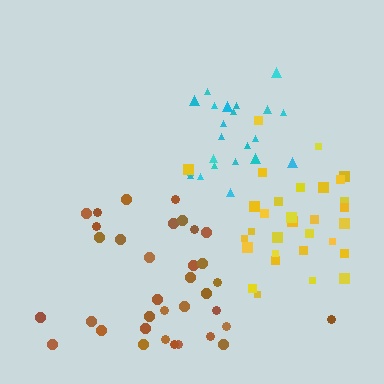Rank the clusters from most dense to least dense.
yellow, cyan, brown.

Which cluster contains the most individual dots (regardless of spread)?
Brown (35).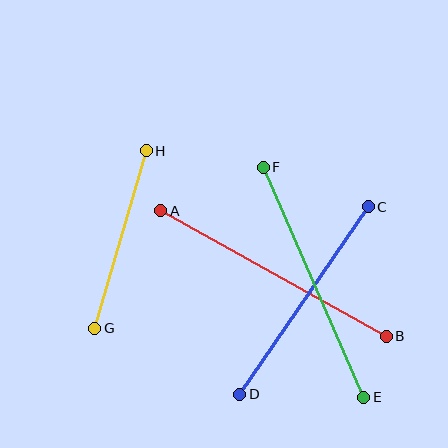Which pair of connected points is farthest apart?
Points A and B are farthest apart.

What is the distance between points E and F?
The distance is approximately 251 pixels.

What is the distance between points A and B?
The distance is approximately 258 pixels.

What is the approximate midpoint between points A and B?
The midpoint is at approximately (273, 273) pixels.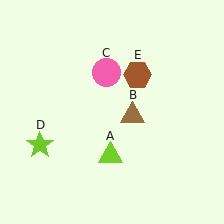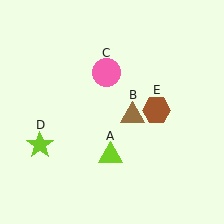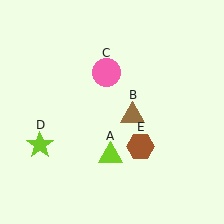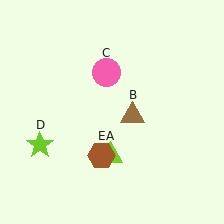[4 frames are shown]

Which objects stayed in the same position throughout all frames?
Lime triangle (object A) and brown triangle (object B) and pink circle (object C) and lime star (object D) remained stationary.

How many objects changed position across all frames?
1 object changed position: brown hexagon (object E).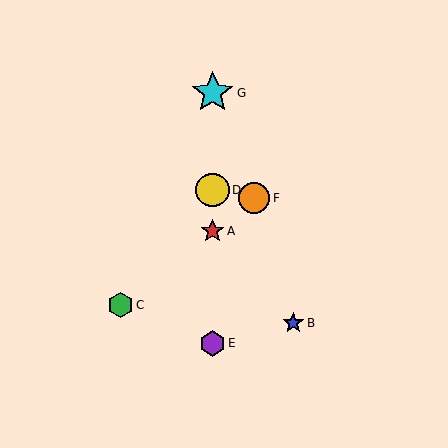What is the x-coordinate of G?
Object G is at x≈213.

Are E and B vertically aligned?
No, E is at x≈213 and B is at x≈293.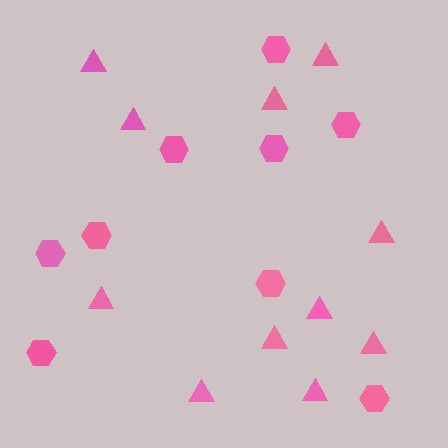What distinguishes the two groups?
There are 2 groups: one group of triangles (11) and one group of hexagons (9).